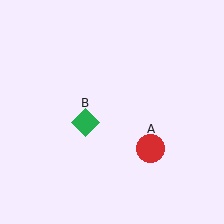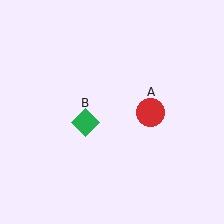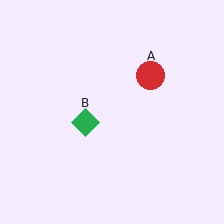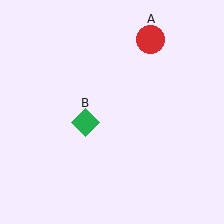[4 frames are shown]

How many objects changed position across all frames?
1 object changed position: red circle (object A).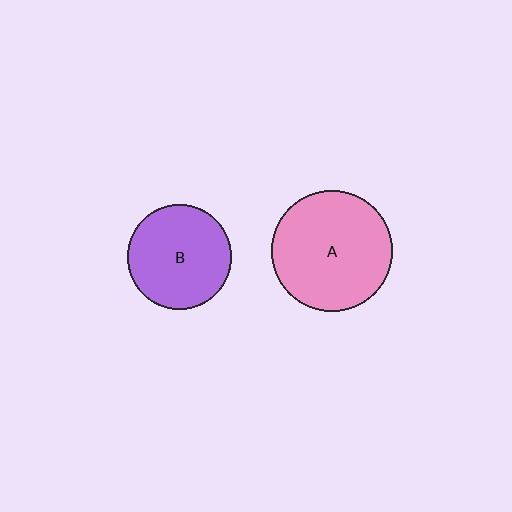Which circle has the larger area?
Circle A (pink).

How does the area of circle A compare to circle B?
Approximately 1.3 times.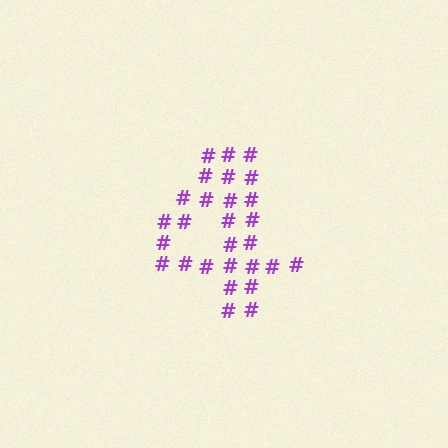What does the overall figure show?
The overall figure shows the digit 4.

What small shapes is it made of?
It is made of small hash symbols.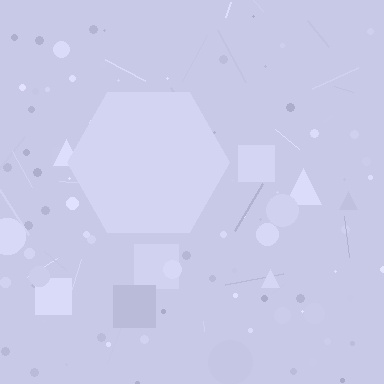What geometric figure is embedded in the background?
A hexagon is embedded in the background.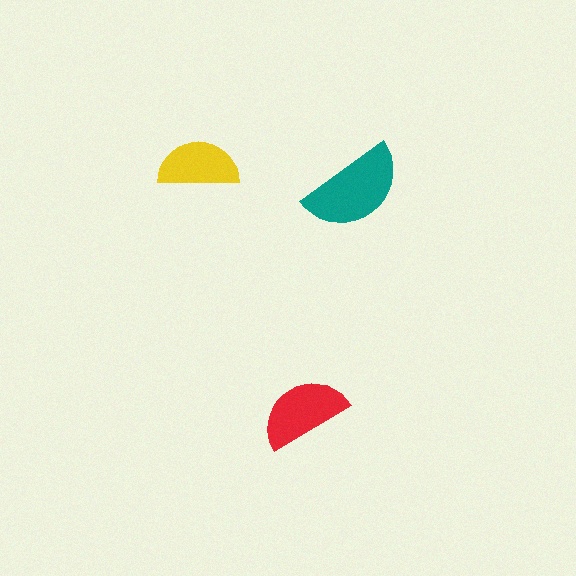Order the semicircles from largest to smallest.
the teal one, the red one, the yellow one.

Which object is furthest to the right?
The teal semicircle is rightmost.